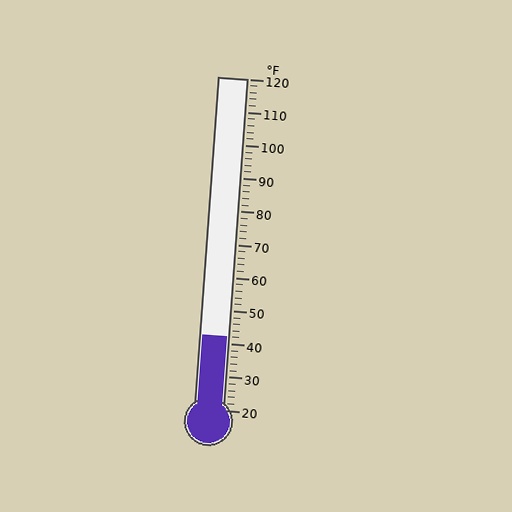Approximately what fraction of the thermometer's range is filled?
The thermometer is filled to approximately 20% of its range.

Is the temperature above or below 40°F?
The temperature is above 40°F.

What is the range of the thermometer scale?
The thermometer scale ranges from 20°F to 120°F.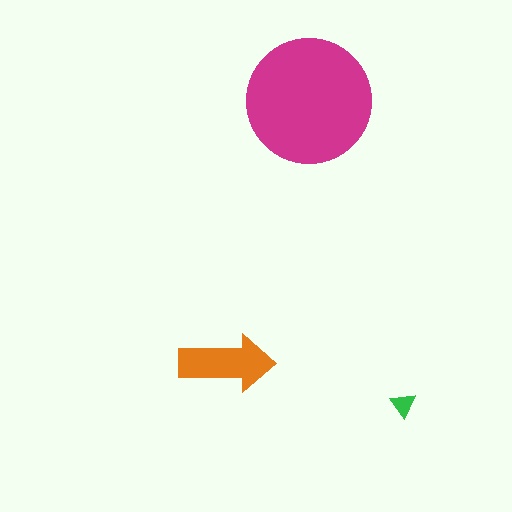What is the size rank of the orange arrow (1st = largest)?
2nd.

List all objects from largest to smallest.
The magenta circle, the orange arrow, the green triangle.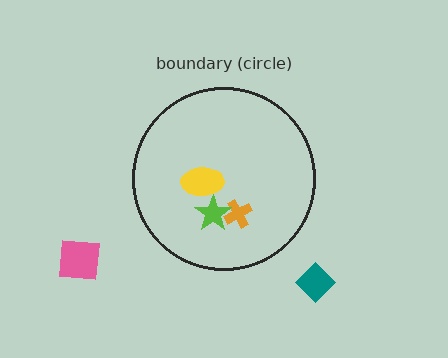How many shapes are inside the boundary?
3 inside, 2 outside.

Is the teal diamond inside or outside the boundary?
Outside.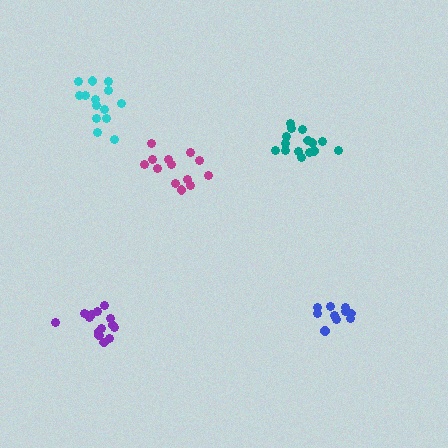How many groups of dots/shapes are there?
There are 5 groups.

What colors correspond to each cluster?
The clusters are colored: cyan, teal, blue, magenta, purple.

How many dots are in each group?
Group 1: 14 dots, Group 2: 15 dots, Group 3: 10 dots, Group 4: 13 dots, Group 5: 14 dots (66 total).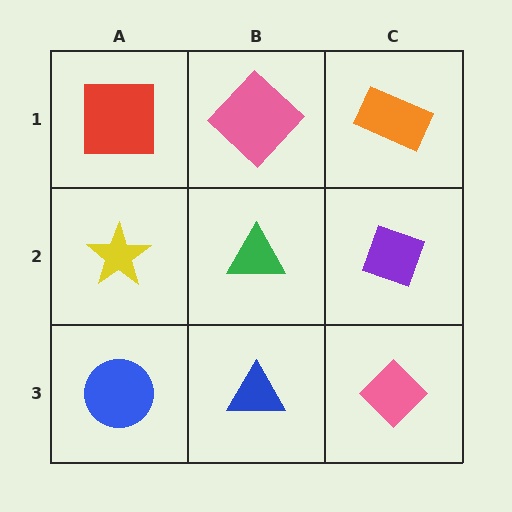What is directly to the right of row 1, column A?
A pink diamond.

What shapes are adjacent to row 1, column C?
A purple diamond (row 2, column C), a pink diamond (row 1, column B).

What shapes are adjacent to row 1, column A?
A yellow star (row 2, column A), a pink diamond (row 1, column B).